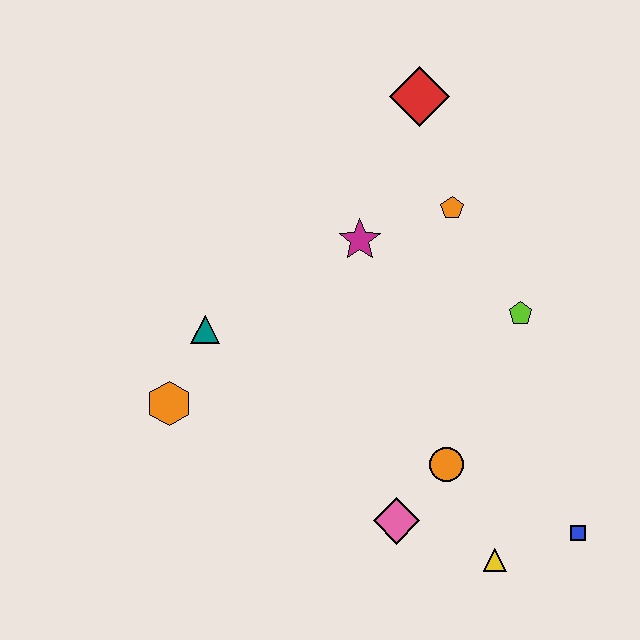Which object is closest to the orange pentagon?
The magenta star is closest to the orange pentagon.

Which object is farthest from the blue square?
The red diamond is farthest from the blue square.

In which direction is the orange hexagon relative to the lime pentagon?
The orange hexagon is to the left of the lime pentagon.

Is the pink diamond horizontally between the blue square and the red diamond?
No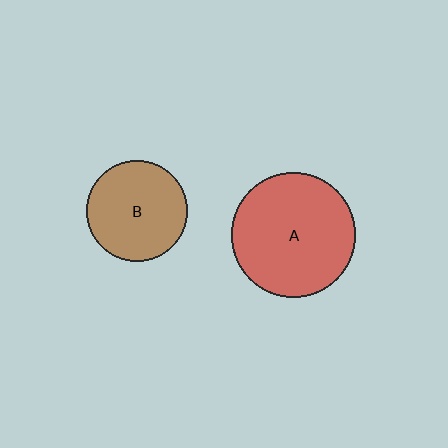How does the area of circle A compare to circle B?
Approximately 1.5 times.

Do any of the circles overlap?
No, none of the circles overlap.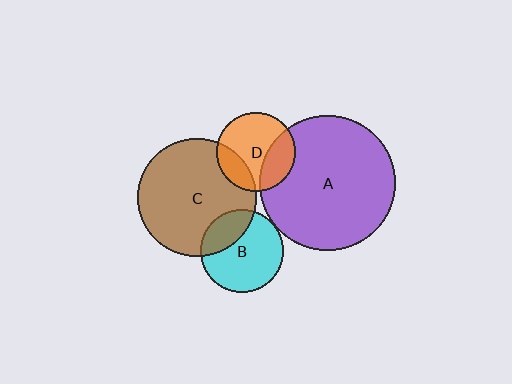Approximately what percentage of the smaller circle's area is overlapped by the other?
Approximately 30%.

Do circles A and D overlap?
Yes.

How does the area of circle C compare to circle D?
Approximately 2.3 times.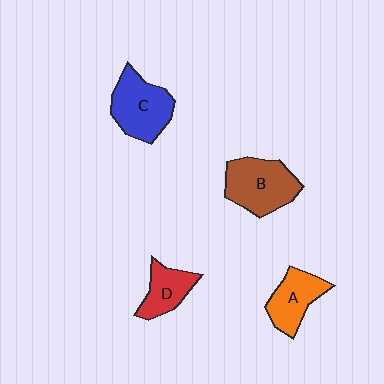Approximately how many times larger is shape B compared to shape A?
Approximately 1.4 times.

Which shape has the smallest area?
Shape D (red).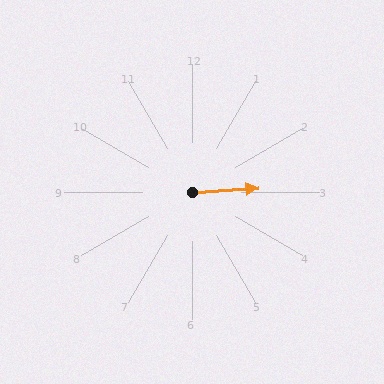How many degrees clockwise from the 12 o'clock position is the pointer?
Approximately 86 degrees.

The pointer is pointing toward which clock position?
Roughly 3 o'clock.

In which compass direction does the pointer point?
East.